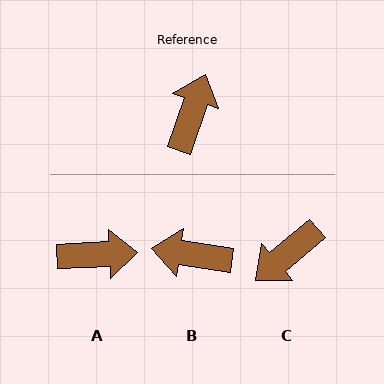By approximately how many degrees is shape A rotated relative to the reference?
Approximately 68 degrees clockwise.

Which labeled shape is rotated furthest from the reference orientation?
C, about 149 degrees away.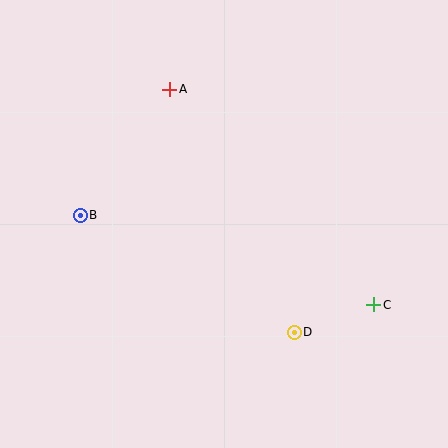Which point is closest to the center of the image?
Point D at (294, 332) is closest to the center.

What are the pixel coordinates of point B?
Point B is at (80, 215).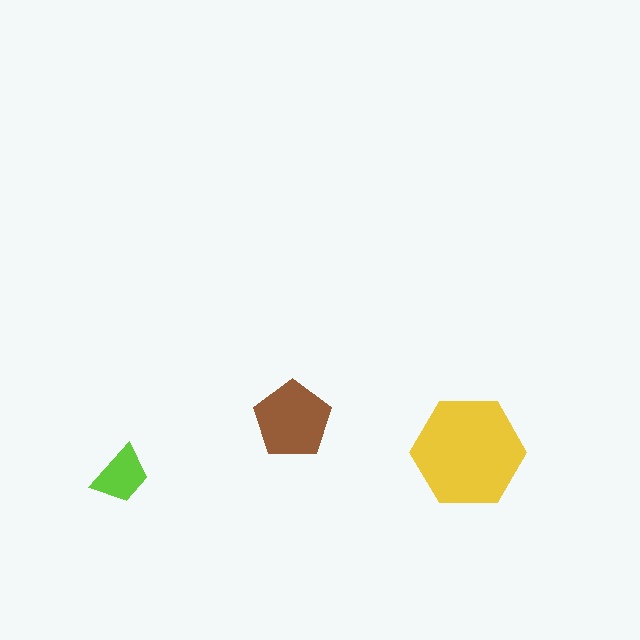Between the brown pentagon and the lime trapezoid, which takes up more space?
The brown pentagon.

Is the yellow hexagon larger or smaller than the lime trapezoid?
Larger.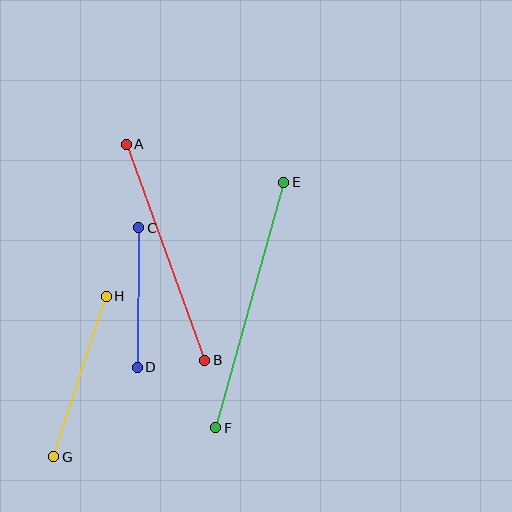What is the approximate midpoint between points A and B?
The midpoint is at approximately (166, 252) pixels.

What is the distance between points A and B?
The distance is approximately 230 pixels.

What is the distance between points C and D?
The distance is approximately 140 pixels.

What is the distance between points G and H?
The distance is approximately 169 pixels.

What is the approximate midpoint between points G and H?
The midpoint is at approximately (80, 376) pixels.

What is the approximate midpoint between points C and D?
The midpoint is at approximately (138, 298) pixels.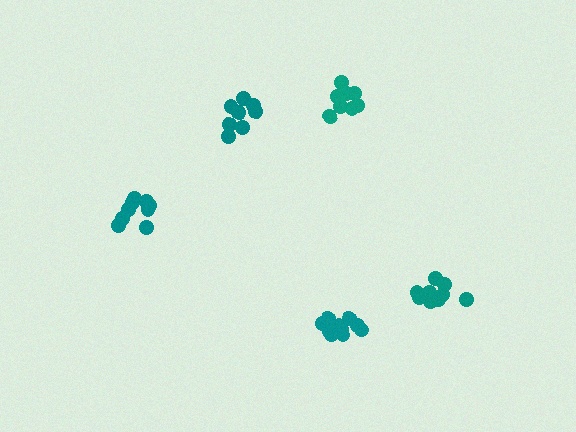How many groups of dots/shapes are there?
There are 5 groups.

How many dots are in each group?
Group 1: 11 dots, Group 2: 9 dots, Group 3: 8 dots, Group 4: 9 dots, Group 5: 9 dots (46 total).